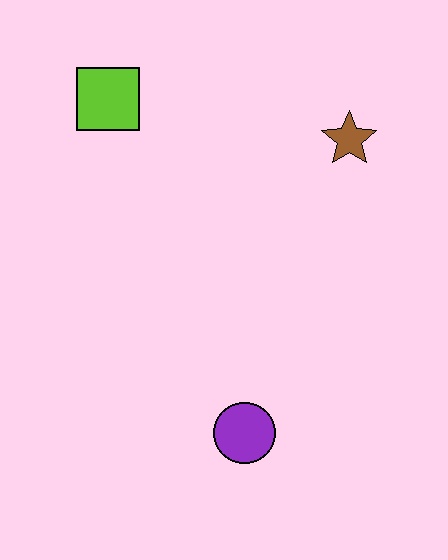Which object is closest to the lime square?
The brown star is closest to the lime square.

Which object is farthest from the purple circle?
The lime square is farthest from the purple circle.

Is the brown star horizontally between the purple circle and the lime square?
No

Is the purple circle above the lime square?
No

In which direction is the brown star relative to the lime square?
The brown star is to the right of the lime square.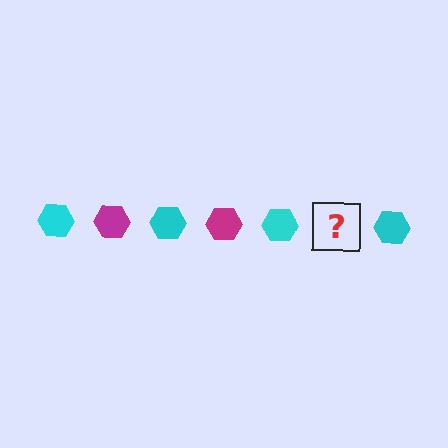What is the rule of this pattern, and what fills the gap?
The rule is that the pattern cycles through cyan, magenta hexagons. The gap should be filled with a magenta hexagon.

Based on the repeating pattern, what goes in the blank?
The blank should be a magenta hexagon.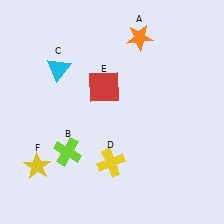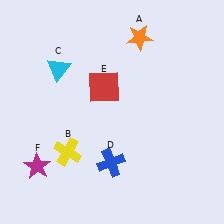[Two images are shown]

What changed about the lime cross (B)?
In Image 1, B is lime. In Image 2, it changed to yellow.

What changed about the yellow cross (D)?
In Image 1, D is yellow. In Image 2, it changed to blue.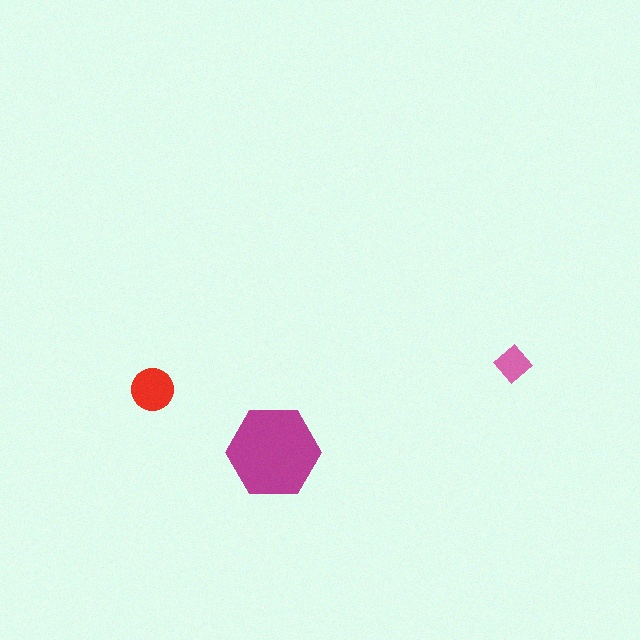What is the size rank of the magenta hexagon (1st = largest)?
1st.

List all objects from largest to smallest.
The magenta hexagon, the red circle, the pink diamond.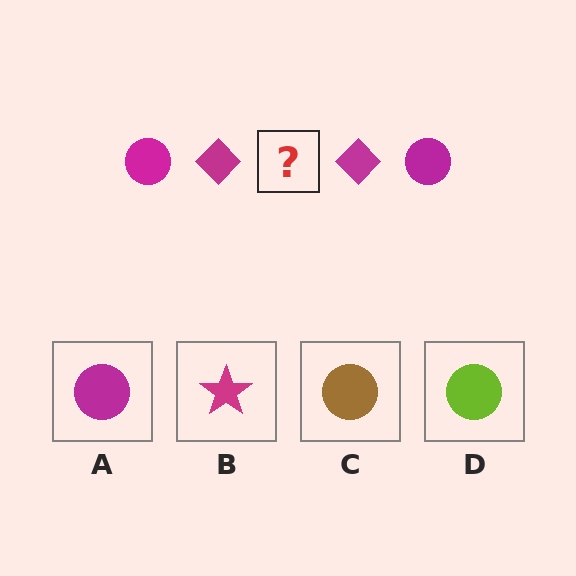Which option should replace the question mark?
Option A.